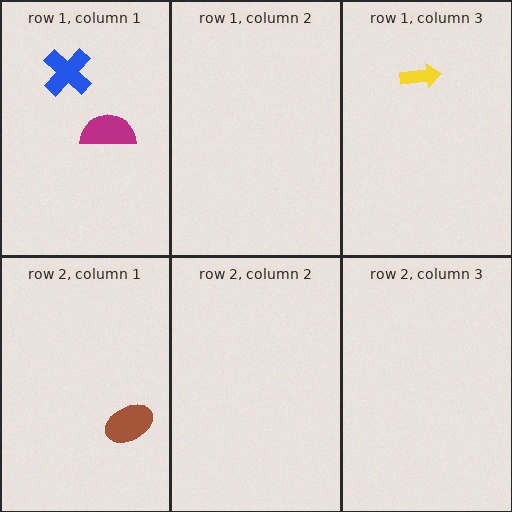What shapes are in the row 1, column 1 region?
The magenta semicircle, the blue cross.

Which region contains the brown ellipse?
The row 2, column 1 region.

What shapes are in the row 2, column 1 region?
The brown ellipse.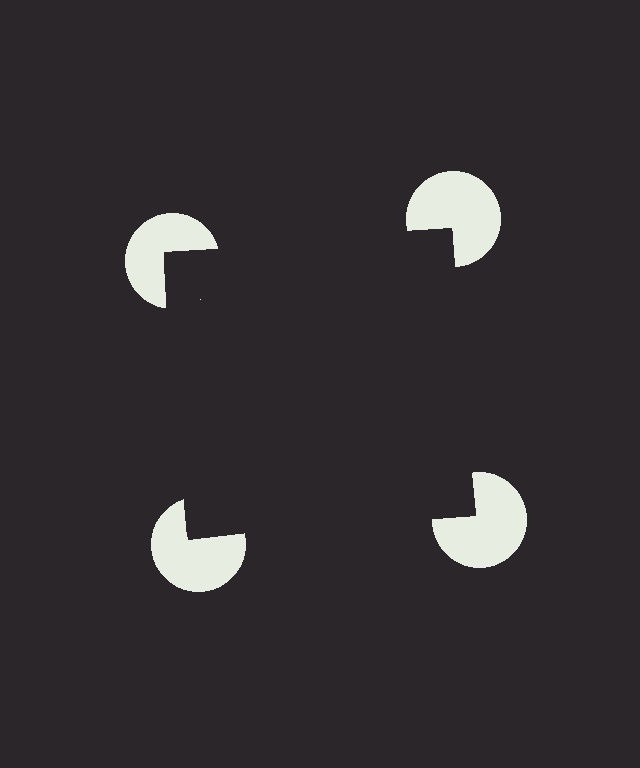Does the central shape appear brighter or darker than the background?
It typically appears slightly darker than the background, even though no actual brightness change is drawn.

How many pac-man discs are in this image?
There are 4 — one at each vertex of the illusory square.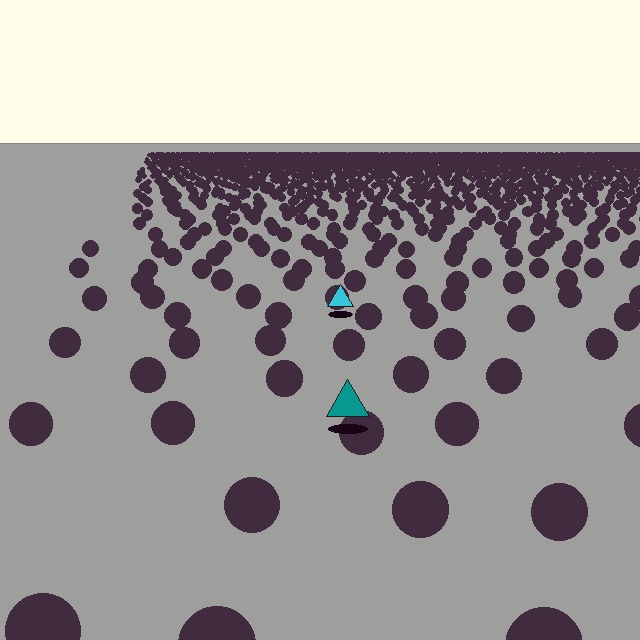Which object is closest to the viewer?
The teal triangle is closest. The texture marks near it are larger and more spread out.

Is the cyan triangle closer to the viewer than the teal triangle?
No. The teal triangle is closer — you can tell from the texture gradient: the ground texture is coarser near it.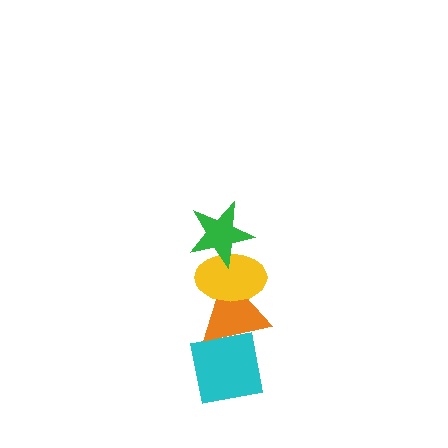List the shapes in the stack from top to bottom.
From top to bottom: the green star, the yellow ellipse, the orange triangle, the cyan square.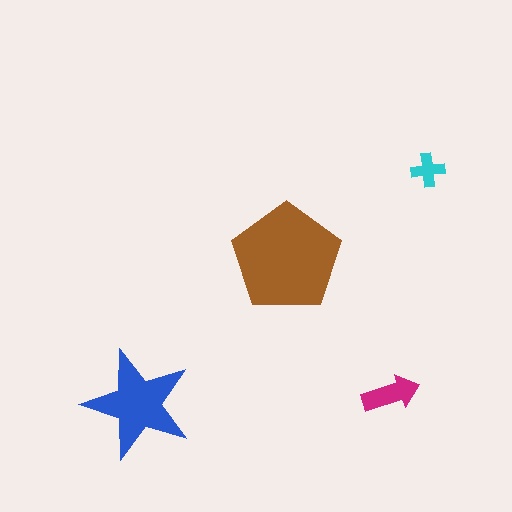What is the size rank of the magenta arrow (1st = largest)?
3rd.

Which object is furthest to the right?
The cyan cross is rightmost.